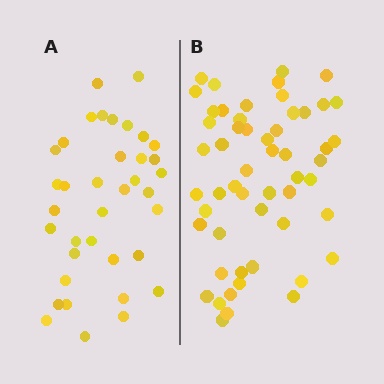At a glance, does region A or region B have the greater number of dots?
Region B (the right region) has more dots.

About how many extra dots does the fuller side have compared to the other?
Region B has approximately 15 more dots than region A.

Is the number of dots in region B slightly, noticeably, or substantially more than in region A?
Region B has substantially more. The ratio is roughly 1.5 to 1.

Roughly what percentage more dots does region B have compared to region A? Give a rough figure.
About 45% more.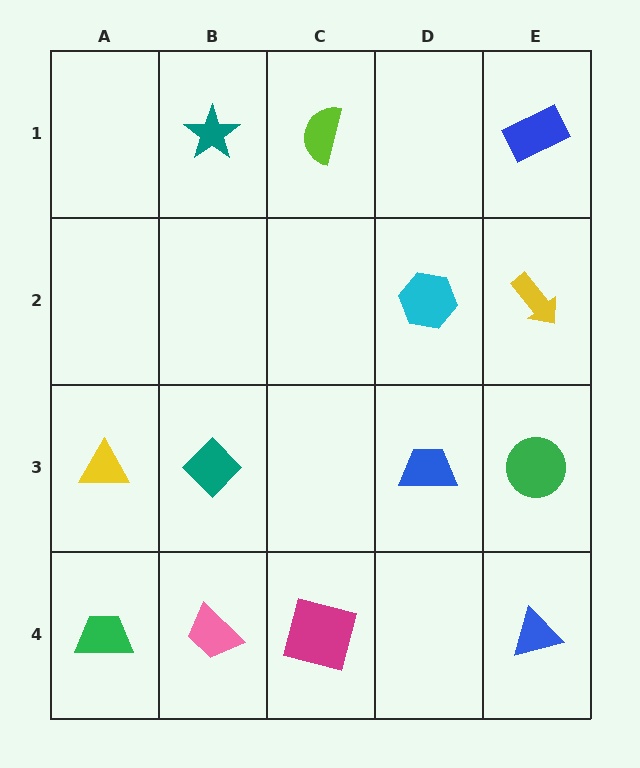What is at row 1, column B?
A teal star.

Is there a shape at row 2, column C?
No, that cell is empty.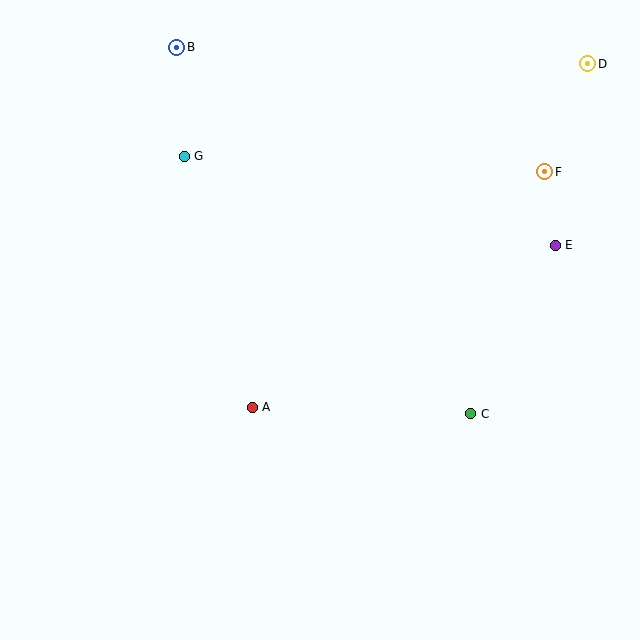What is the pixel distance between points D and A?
The distance between D and A is 480 pixels.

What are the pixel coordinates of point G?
Point G is at (184, 156).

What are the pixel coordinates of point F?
Point F is at (545, 172).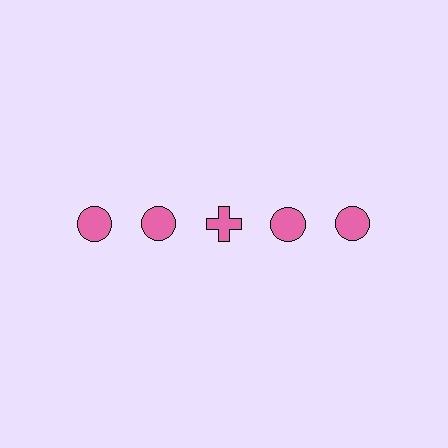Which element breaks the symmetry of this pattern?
The pink cross in the top row, center column breaks the symmetry. All other shapes are pink circles.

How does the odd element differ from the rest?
It has a different shape: cross instead of circle.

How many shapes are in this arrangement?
There are 5 shapes arranged in a grid pattern.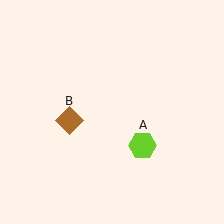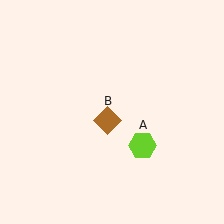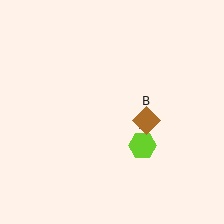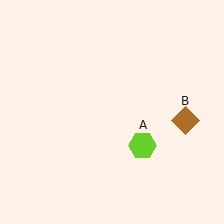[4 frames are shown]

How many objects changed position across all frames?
1 object changed position: brown diamond (object B).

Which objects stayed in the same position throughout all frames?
Lime hexagon (object A) remained stationary.